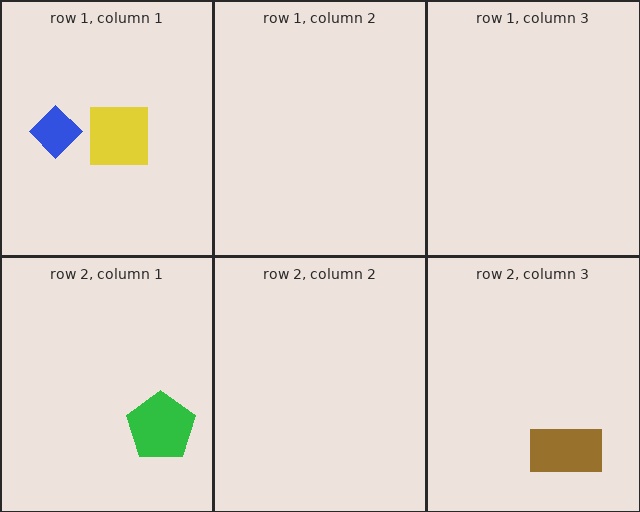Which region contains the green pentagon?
The row 2, column 1 region.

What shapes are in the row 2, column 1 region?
The green pentagon.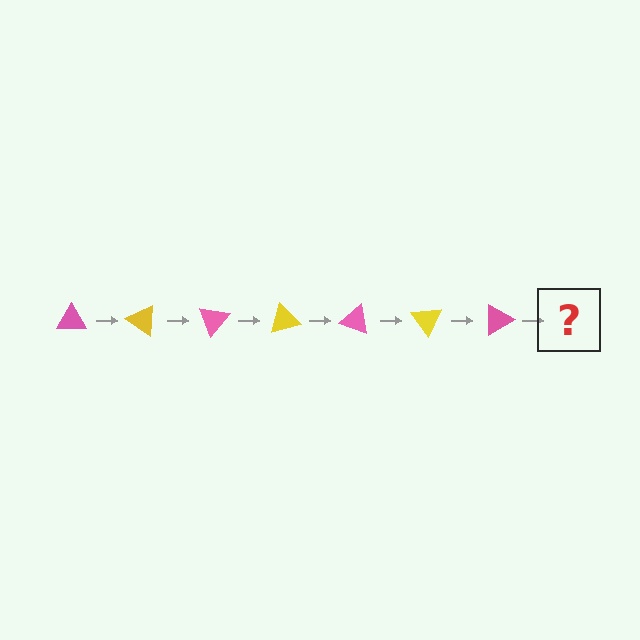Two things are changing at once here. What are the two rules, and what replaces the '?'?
The two rules are that it rotates 35 degrees each step and the color cycles through pink and yellow. The '?' should be a yellow triangle, rotated 245 degrees from the start.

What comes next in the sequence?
The next element should be a yellow triangle, rotated 245 degrees from the start.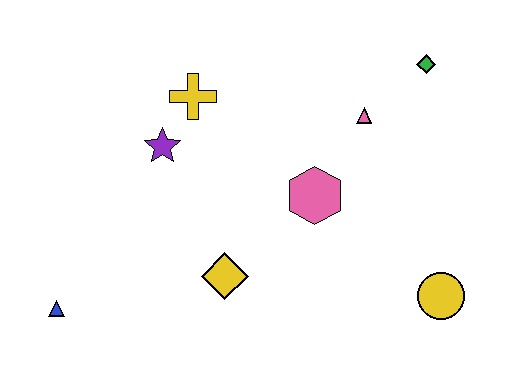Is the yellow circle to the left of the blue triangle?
No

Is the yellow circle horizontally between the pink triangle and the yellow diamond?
No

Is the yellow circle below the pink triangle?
Yes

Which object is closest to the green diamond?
The pink triangle is closest to the green diamond.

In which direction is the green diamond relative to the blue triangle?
The green diamond is to the right of the blue triangle.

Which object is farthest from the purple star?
The yellow circle is farthest from the purple star.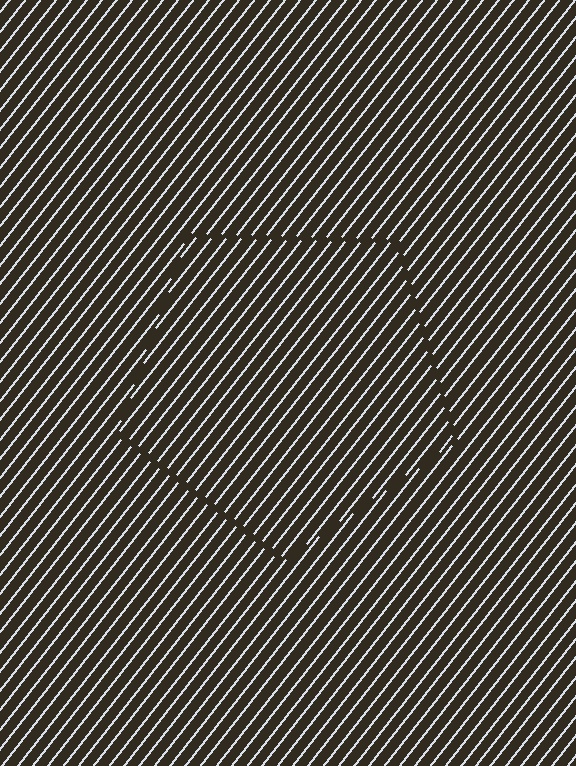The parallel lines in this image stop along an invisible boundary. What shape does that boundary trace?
An illusory pentagon. The interior of the shape contains the same grating, shifted by half a period — the contour is defined by the phase discontinuity where line-ends from the inner and outer gratings abut.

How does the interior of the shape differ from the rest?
The interior of the shape contains the same grating, shifted by half a period — the contour is defined by the phase discontinuity where line-ends from the inner and outer gratings abut.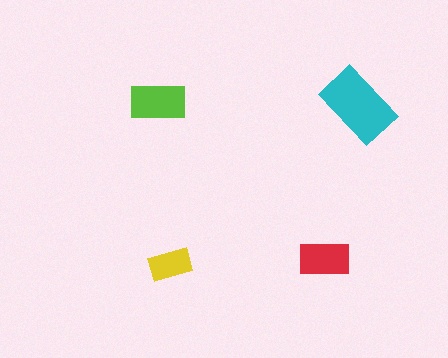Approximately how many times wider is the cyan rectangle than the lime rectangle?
About 1.5 times wider.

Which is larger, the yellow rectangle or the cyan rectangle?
The cyan one.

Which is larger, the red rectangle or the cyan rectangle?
The cyan one.